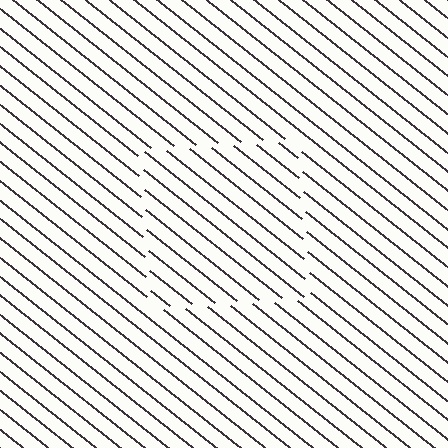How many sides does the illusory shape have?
4 sides — the line-ends trace a square.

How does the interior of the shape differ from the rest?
The interior of the shape contains the same grating, shifted by half a period — the contour is defined by the phase discontinuity where line-ends from the inner and outer gratings abut.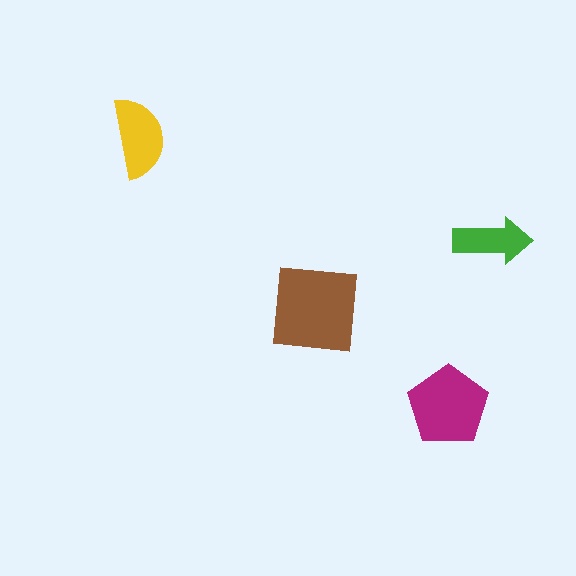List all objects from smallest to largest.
The green arrow, the yellow semicircle, the magenta pentagon, the brown square.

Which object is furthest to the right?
The green arrow is rightmost.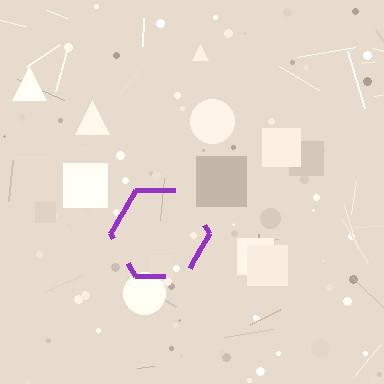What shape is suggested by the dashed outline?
The dashed outline suggests a hexagon.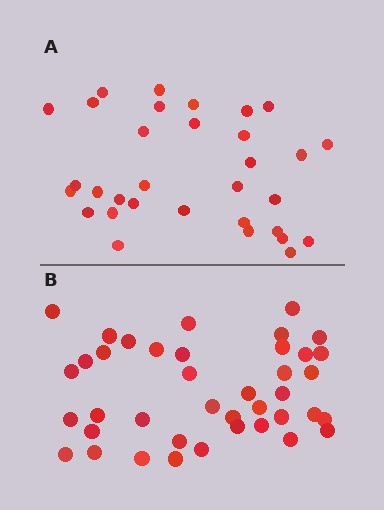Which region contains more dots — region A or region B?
Region B (the bottom region) has more dots.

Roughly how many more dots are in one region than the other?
Region B has roughly 8 or so more dots than region A.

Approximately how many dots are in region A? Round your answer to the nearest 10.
About 30 dots. (The exact count is 32, which rounds to 30.)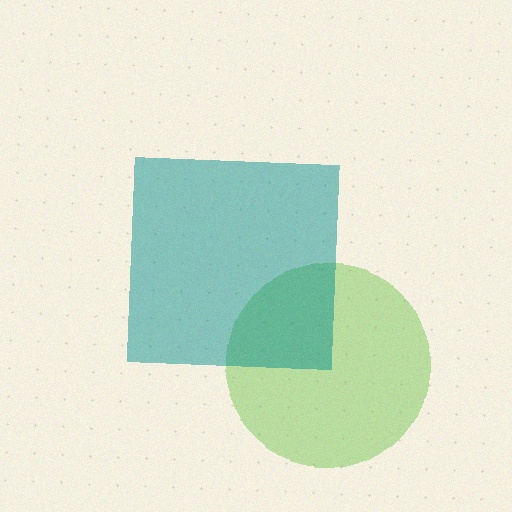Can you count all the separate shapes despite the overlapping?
Yes, there are 2 separate shapes.